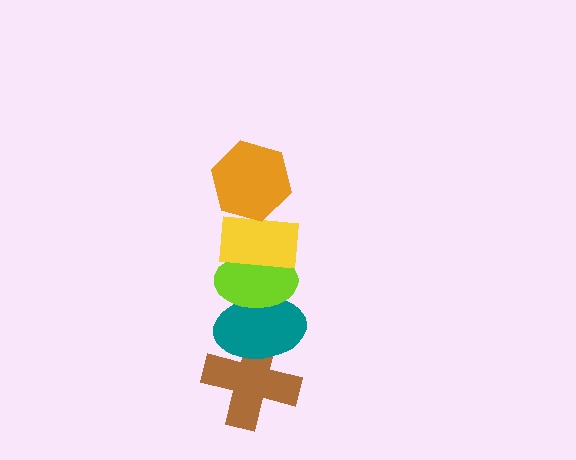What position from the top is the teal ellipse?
The teal ellipse is 4th from the top.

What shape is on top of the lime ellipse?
The yellow rectangle is on top of the lime ellipse.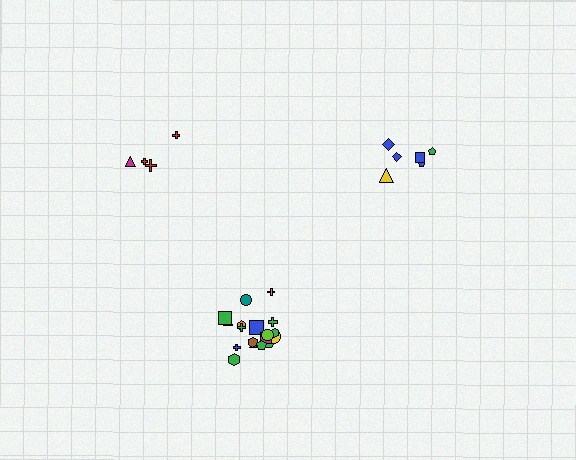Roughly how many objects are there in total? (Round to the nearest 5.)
Roughly 30 objects in total.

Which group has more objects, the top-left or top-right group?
The top-right group.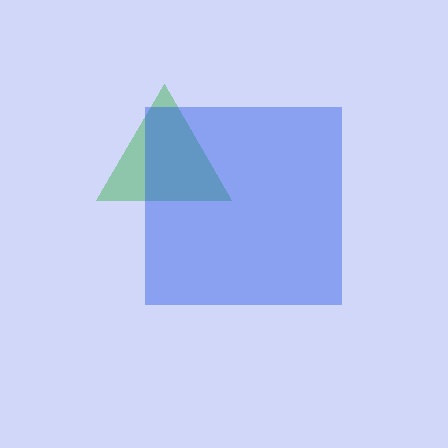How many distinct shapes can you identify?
There are 2 distinct shapes: a green triangle, a blue square.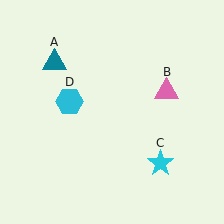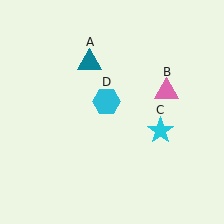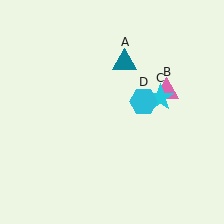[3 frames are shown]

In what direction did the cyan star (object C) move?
The cyan star (object C) moved up.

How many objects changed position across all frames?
3 objects changed position: teal triangle (object A), cyan star (object C), cyan hexagon (object D).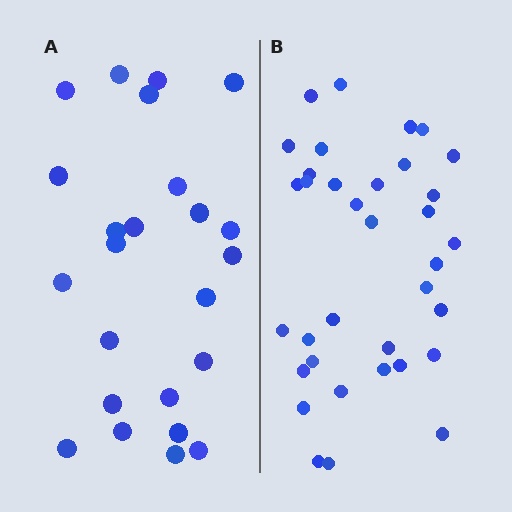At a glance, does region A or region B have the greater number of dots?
Region B (the right region) has more dots.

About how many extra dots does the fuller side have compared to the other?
Region B has roughly 12 or so more dots than region A.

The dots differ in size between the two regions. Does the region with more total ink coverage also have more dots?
No. Region A has more total ink coverage because its dots are larger, but region B actually contains more individual dots. Total area can be misleading — the number of items is what matters here.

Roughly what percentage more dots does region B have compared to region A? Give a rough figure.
About 45% more.